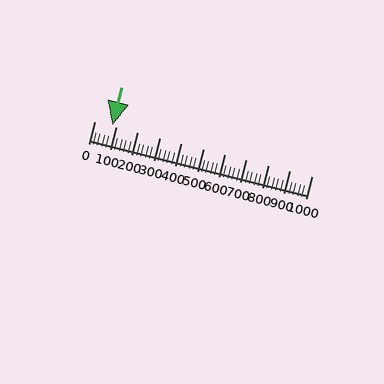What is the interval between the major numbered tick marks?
The major tick marks are spaced 100 units apart.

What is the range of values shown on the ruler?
The ruler shows values from 0 to 1000.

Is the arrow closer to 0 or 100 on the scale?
The arrow is closer to 100.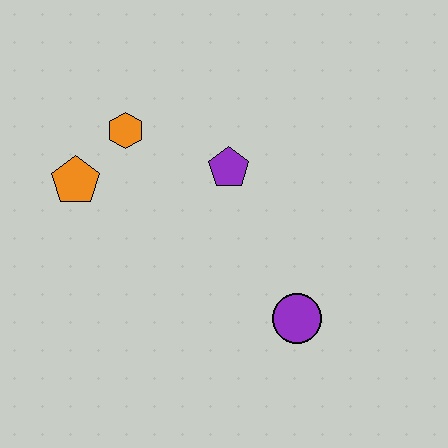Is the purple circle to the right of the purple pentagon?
Yes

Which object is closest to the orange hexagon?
The orange pentagon is closest to the orange hexagon.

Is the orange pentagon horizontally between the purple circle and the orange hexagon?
No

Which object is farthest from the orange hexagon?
The purple circle is farthest from the orange hexagon.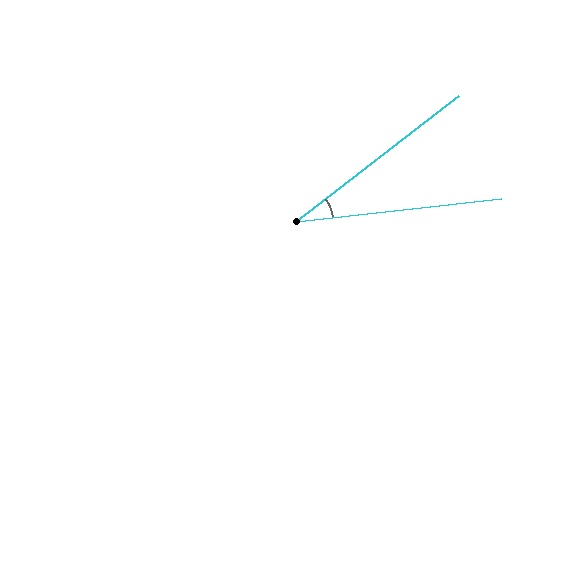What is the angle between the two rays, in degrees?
Approximately 31 degrees.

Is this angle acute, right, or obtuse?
It is acute.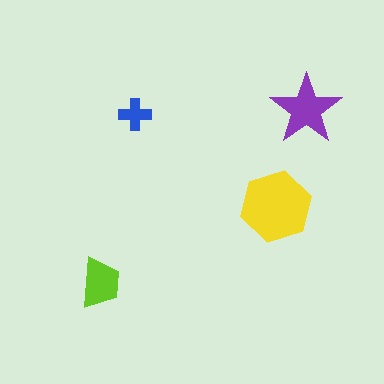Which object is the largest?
The yellow hexagon.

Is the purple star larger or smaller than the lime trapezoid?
Larger.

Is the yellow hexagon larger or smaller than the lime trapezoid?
Larger.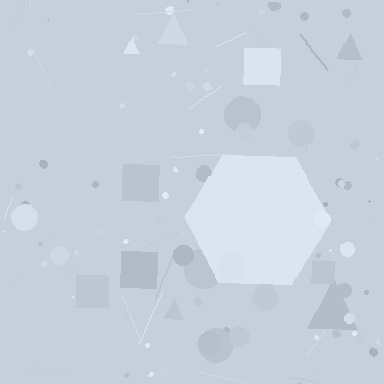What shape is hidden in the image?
A hexagon is hidden in the image.